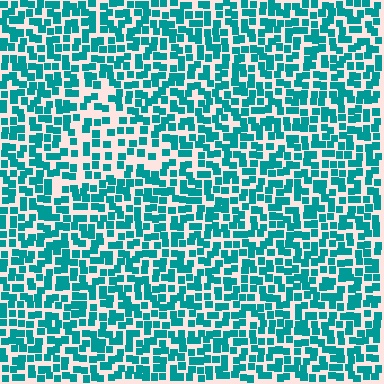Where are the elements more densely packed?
The elements are more densely packed outside the triangle boundary.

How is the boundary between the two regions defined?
The boundary is defined by a change in element density (approximately 1.7x ratio). All elements are the same color, size, and shape.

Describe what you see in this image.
The image contains small teal elements arranged at two different densities. A triangle-shaped region is visible where the elements are less densely packed than the surrounding area.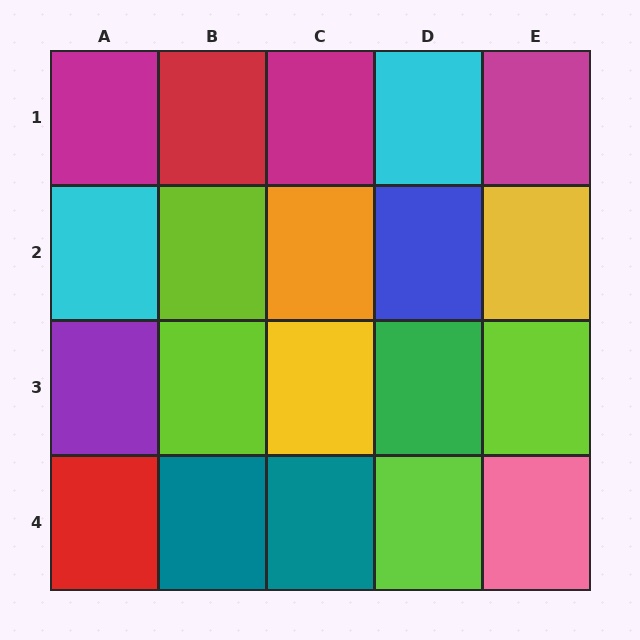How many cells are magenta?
3 cells are magenta.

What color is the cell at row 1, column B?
Red.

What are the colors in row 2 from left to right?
Cyan, lime, orange, blue, yellow.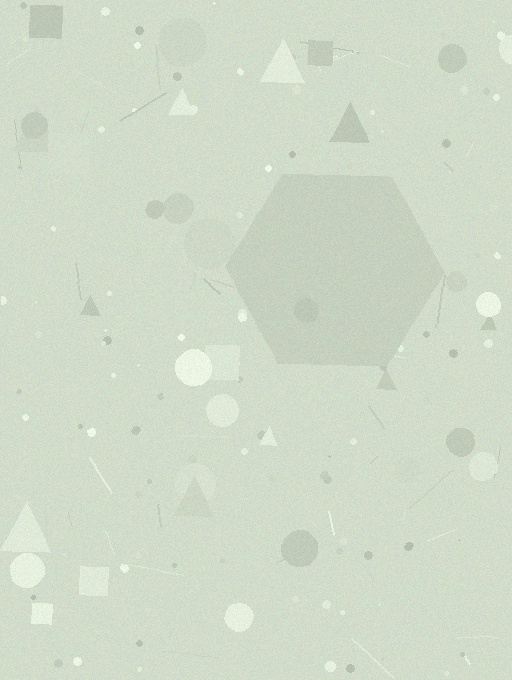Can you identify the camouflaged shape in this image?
The camouflaged shape is a hexagon.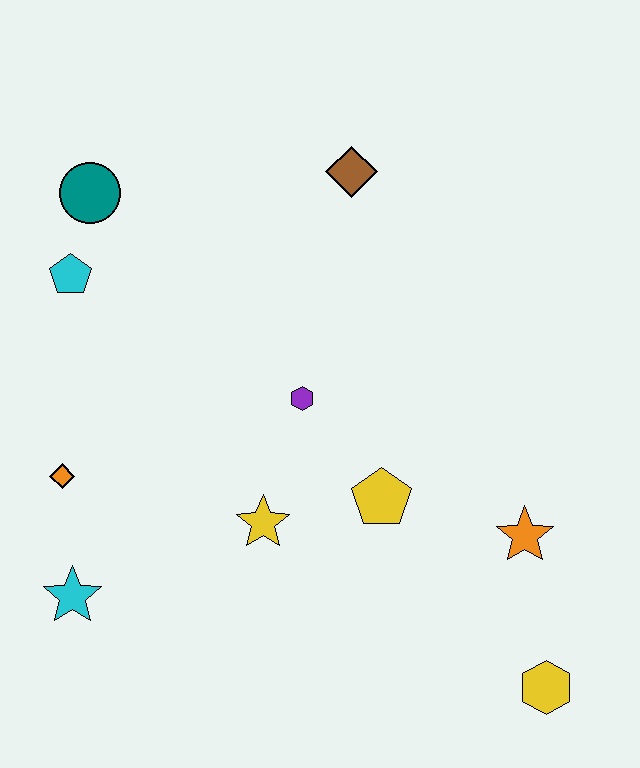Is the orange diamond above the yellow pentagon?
Yes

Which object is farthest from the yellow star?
The teal circle is farthest from the yellow star.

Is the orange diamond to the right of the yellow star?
No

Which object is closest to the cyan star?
The orange diamond is closest to the cyan star.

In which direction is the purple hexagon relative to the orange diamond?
The purple hexagon is to the right of the orange diamond.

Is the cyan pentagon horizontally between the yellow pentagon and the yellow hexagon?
No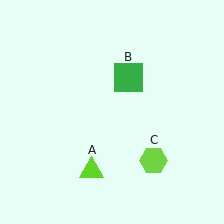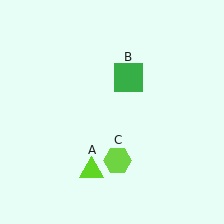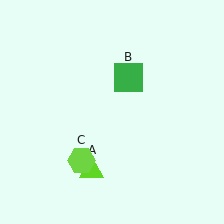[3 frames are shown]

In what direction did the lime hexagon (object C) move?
The lime hexagon (object C) moved left.